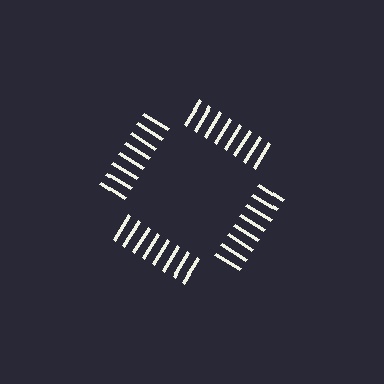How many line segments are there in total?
32 — 8 along each of the 4 edges.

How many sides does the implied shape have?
4 sides — the line-ends trace a square.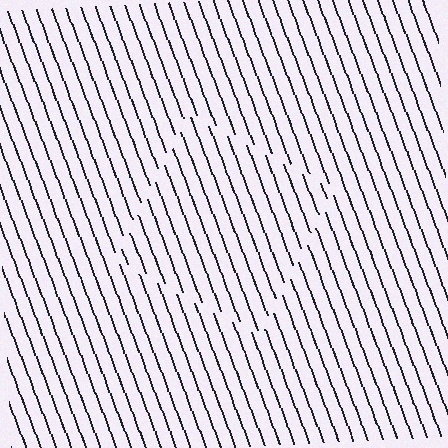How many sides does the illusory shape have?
4 sides — the line-ends trace a square.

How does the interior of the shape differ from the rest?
The interior of the shape contains the same grating, shifted by half a period — the contour is defined by the phase discontinuity where line-ends from the inner and outer gratings abut.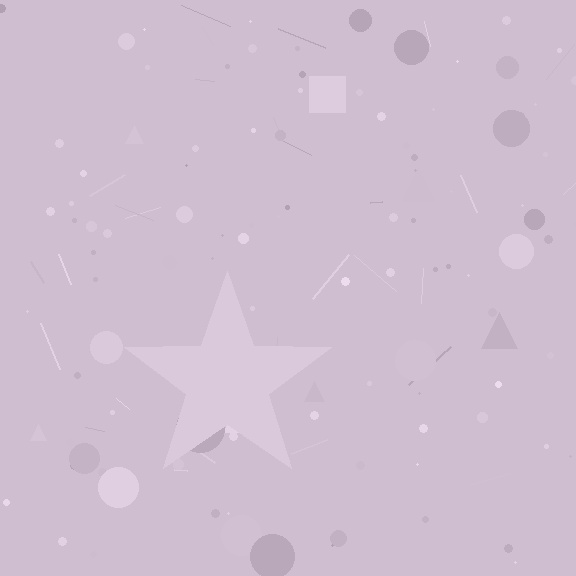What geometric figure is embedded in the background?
A star is embedded in the background.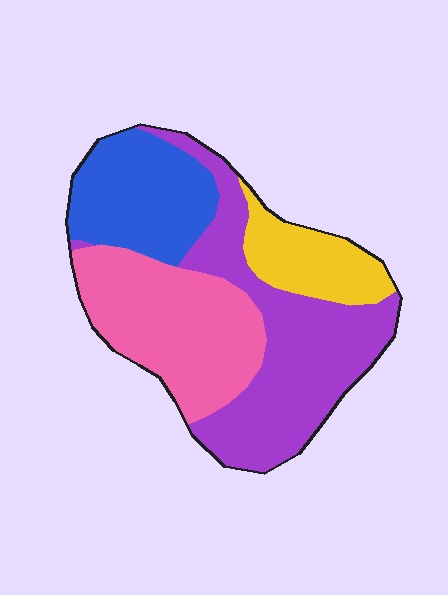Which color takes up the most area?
Purple, at roughly 35%.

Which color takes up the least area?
Yellow, at roughly 15%.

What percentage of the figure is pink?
Pink covers roughly 30% of the figure.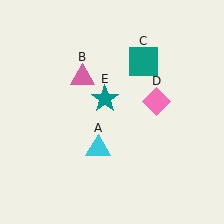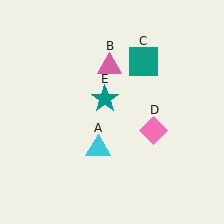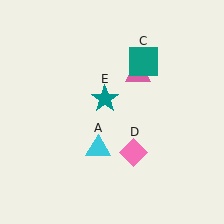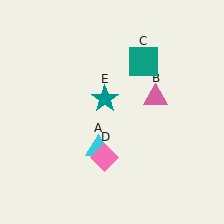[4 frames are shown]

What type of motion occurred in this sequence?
The pink triangle (object B), pink diamond (object D) rotated clockwise around the center of the scene.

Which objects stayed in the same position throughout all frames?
Cyan triangle (object A) and teal square (object C) and teal star (object E) remained stationary.